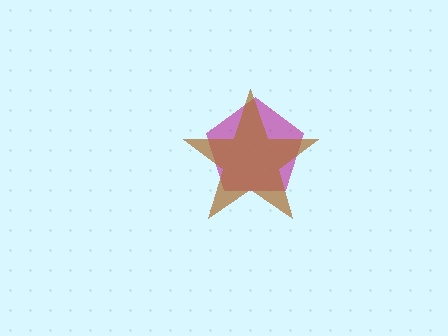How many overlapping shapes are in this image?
There are 2 overlapping shapes in the image.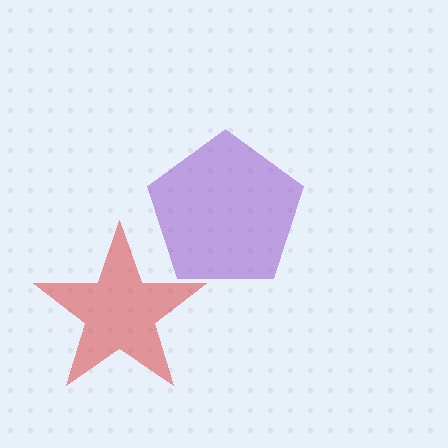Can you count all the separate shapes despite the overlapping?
Yes, there are 2 separate shapes.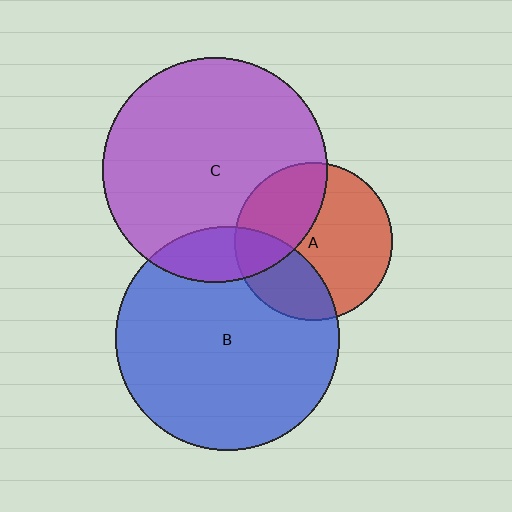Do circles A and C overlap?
Yes.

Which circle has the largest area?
Circle B (blue).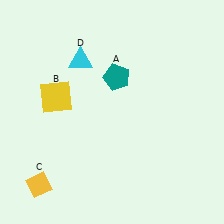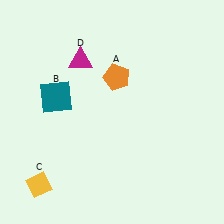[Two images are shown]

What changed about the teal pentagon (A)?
In Image 1, A is teal. In Image 2, it changed to orange.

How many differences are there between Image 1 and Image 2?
There are 3 differences between the two images.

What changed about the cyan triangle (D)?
In Image 1, D is cyan. In Image 2, it changed to magenta.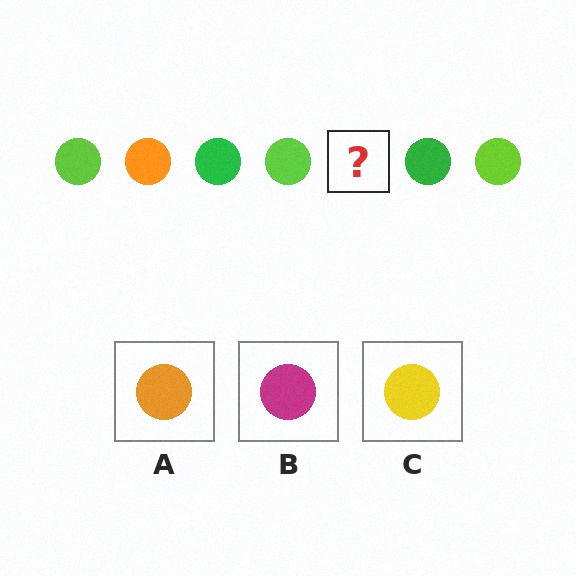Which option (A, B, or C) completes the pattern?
A.